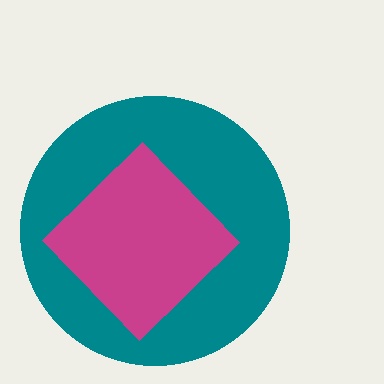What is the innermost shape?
The magenta diamond.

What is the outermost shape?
The teal circle.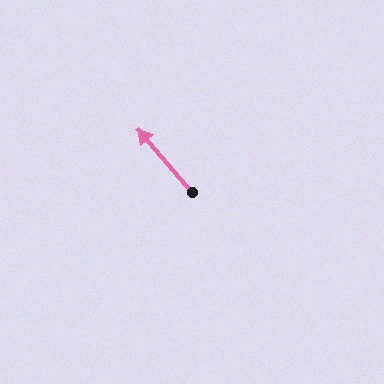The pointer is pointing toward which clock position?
Roughly 11 o'clock.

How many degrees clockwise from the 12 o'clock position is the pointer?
Approximately 319 degrees.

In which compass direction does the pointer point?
Northwest.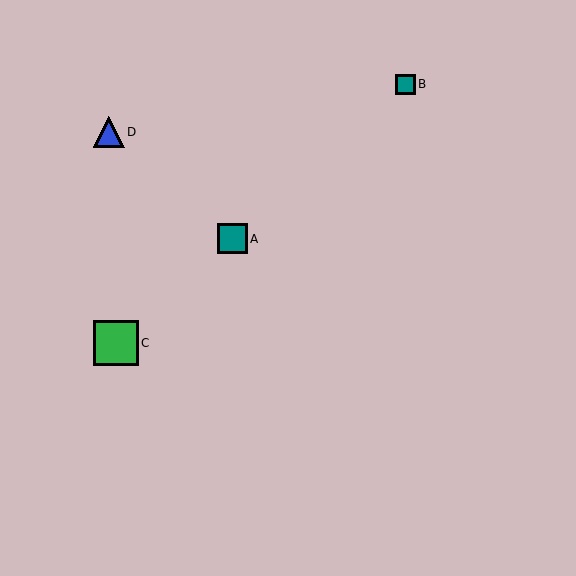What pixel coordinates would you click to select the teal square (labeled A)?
Click at (232, 239) to select the teal square A.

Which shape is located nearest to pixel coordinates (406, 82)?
The teal square (labeled B) at (405, 84) is nearest to that location.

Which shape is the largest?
The green square (labeled C) is the largest.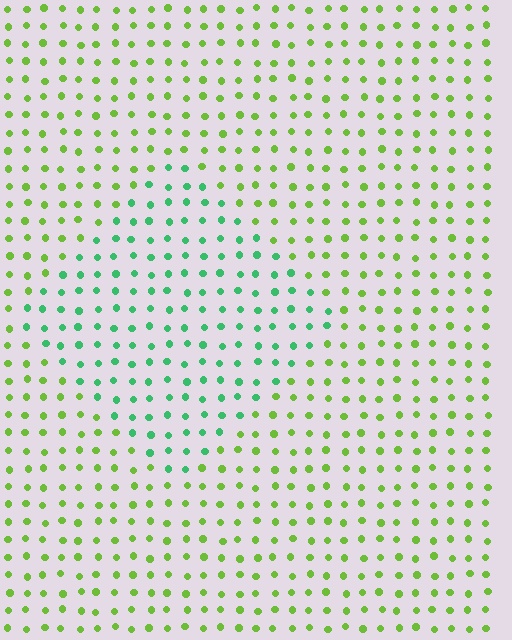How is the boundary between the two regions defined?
The boundary is defined purely by a slight shift in hue (about 47 degrees). Spacing, size, and orientation are identical on both sides.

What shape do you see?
I see a diamond.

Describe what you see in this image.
The image is filled with small lime elements in a uniform arrangement. A diamond-shaped region is visible where the elements are tinted to a slightly different hue, forming a subtle color boundary.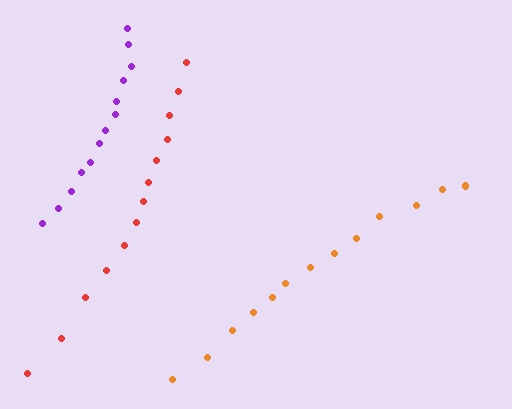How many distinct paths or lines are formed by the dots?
There are 3 distinct paths.